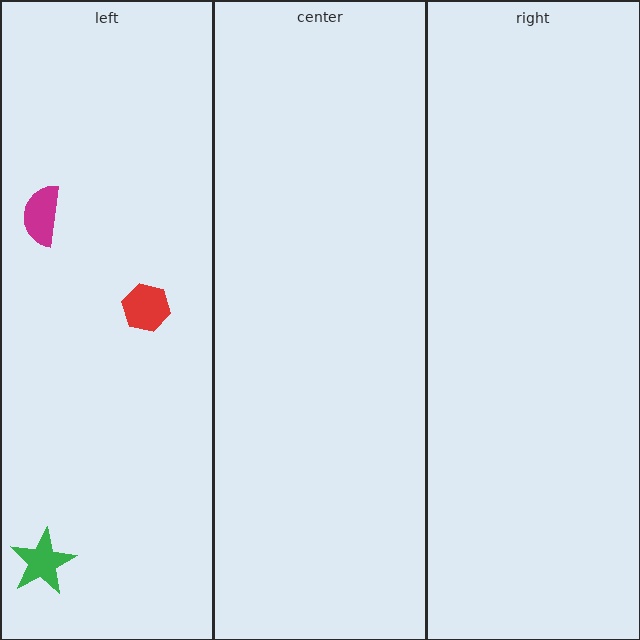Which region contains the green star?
The left region.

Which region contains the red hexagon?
The left region.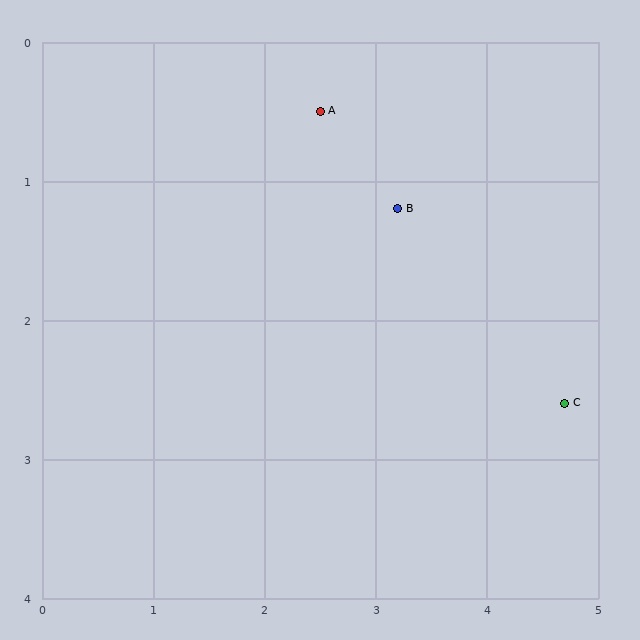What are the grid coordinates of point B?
Point B is at approximately (3.2, 1.2).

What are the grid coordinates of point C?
Point C is at approximately (4.7, 2.6).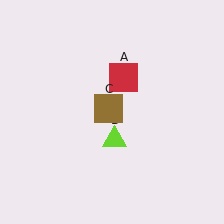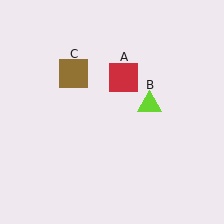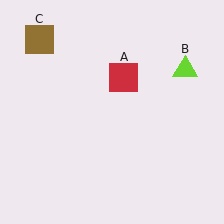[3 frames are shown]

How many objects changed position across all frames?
2 objects changed position: lime triangle (object B), brown square (object C).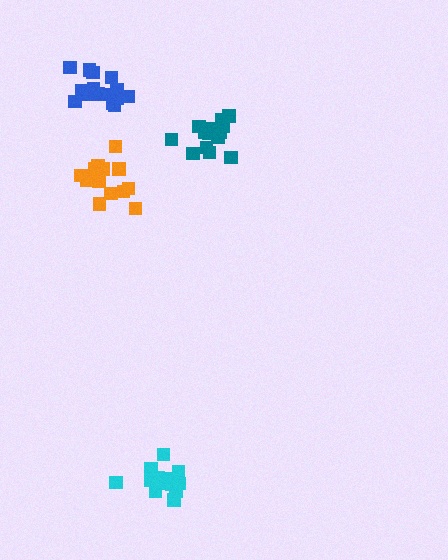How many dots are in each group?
Group 1: 15 dots, Group 2: 16 dots, Group 3: 16 dots, Group 4: 14 dots (61 total).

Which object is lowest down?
The cyan cluster is bottommost.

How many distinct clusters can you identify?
There are 4 distinct clusters.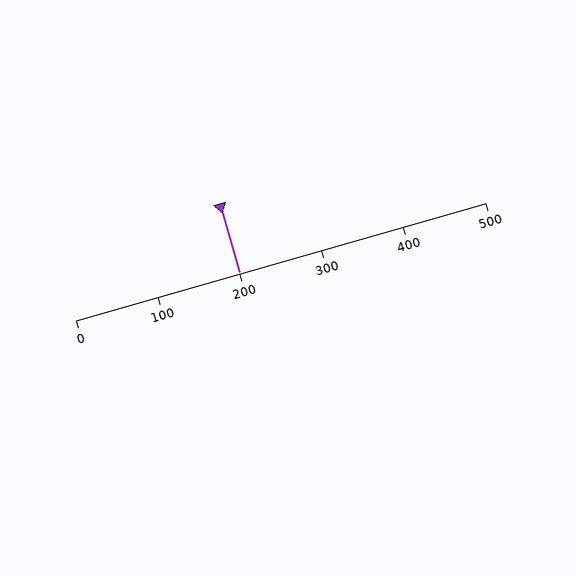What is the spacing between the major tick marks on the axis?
The major ticks are spaced 100 apart.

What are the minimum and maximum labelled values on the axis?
The axis runs from 0 to 500.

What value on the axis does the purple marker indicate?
The marker indicates approximately 200.